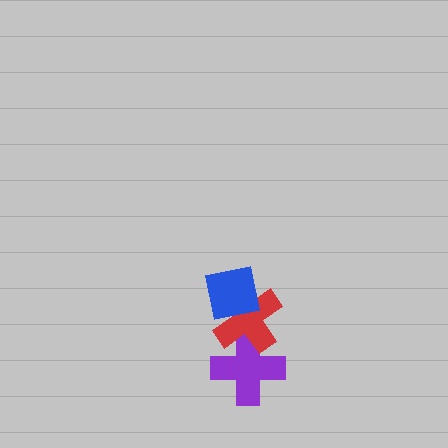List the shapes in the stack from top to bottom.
From top to bottom: the blue square, the red cross, the purple cross.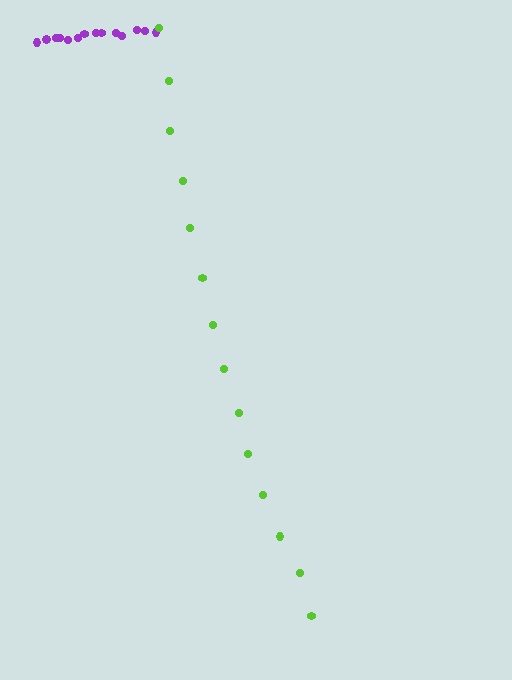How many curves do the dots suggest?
There are 2 distinct paths.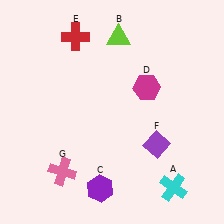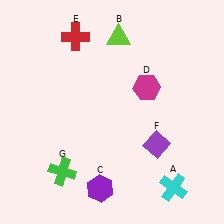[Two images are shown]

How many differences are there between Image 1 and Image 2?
There is 1 difference between the two images.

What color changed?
The cross (G) changed from pink in Image 1 to green in Image 2.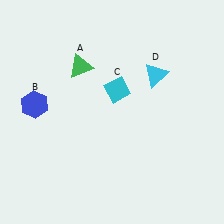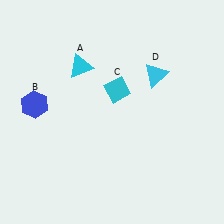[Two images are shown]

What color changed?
The triangle (A) changed from green in Image 1 to cyan in Image 2.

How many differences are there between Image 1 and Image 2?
There is 1 difference between the two images.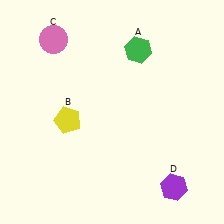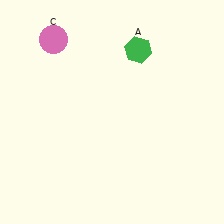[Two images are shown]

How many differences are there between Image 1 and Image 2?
There are 2 differences between the two images.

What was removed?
The yellow pentagon (B), the purple hexagon (D) were removed in Image 2.